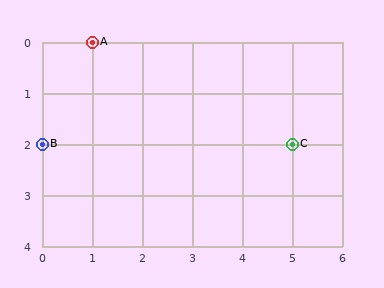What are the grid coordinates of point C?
Point C is at grid coordinates (5, 2).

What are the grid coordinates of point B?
Point B is at grid coordinates (0, 2).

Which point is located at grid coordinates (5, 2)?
Point C is at (5, 2).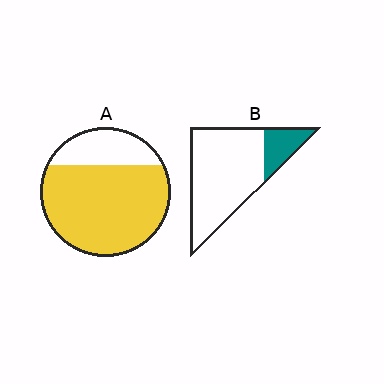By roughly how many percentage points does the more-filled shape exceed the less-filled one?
By roughly 55 percentage points (A over B).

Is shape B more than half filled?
No.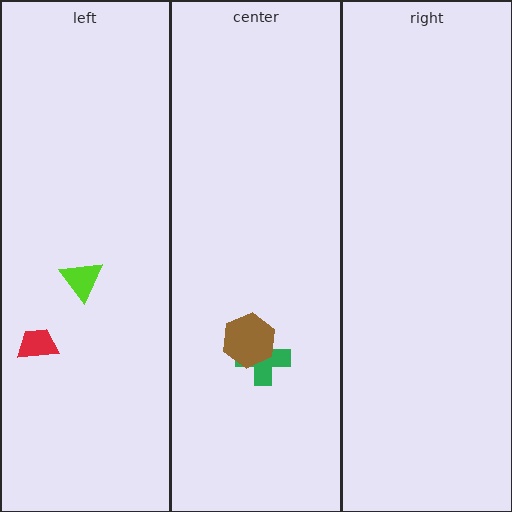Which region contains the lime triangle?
The left region.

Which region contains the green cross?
The center region.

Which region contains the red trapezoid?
The left region.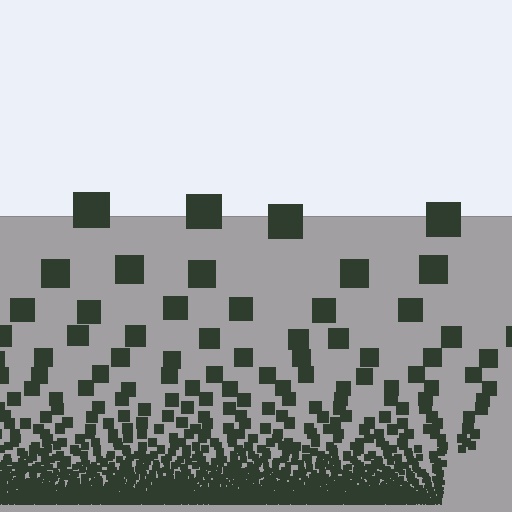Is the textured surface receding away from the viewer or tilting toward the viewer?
The surface appears to tilt toward the viewer. Texture elements get larger and sparser toward the top.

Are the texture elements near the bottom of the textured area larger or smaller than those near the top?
Smaller. The gradient is inverted — elements near the bottom are smaller and denser.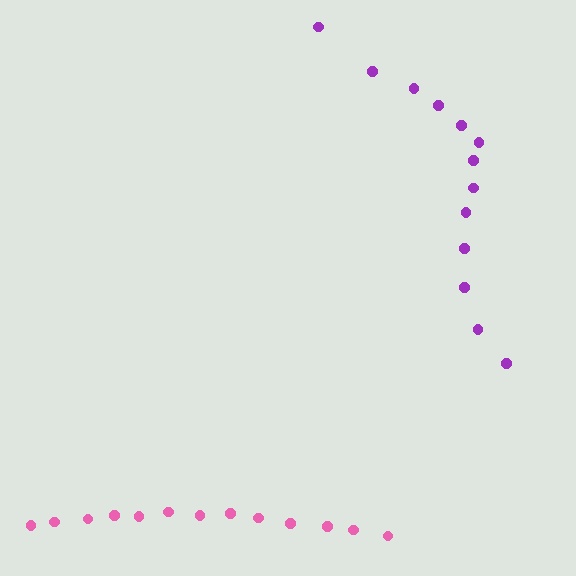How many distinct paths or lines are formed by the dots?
There are 2 distinct paths.